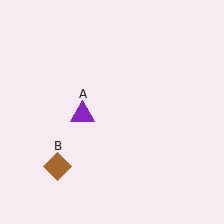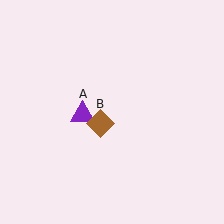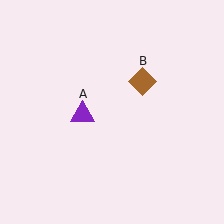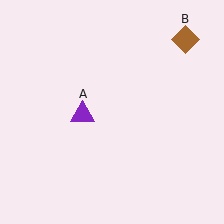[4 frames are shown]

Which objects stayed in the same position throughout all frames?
Purple triangle (object A) remained stationary.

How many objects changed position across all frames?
1 object changed position: brown diamond (object B).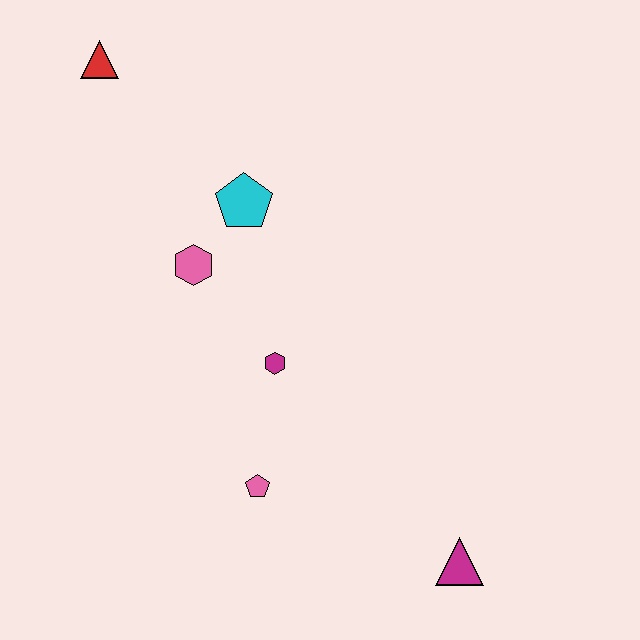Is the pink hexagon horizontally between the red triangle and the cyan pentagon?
Yes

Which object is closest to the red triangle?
The cyan pentagon is closest to the red triangle.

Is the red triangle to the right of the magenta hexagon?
No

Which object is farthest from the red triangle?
The magenta triangle is farthest from the red triangle.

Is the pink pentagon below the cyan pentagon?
Yes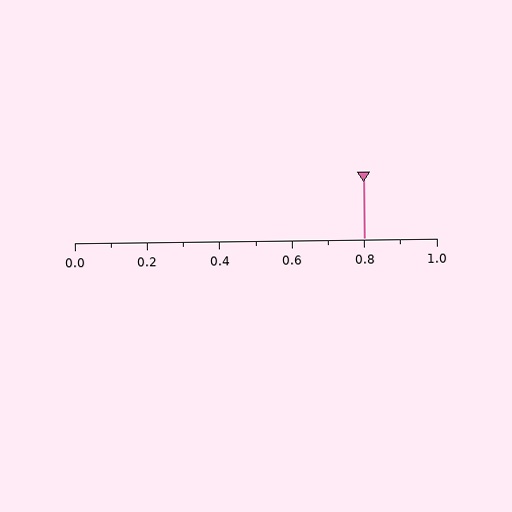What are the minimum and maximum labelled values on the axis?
The axis runs from 0.0 to 1.0.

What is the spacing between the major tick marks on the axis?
The major ticks are spaced 0.2 apart.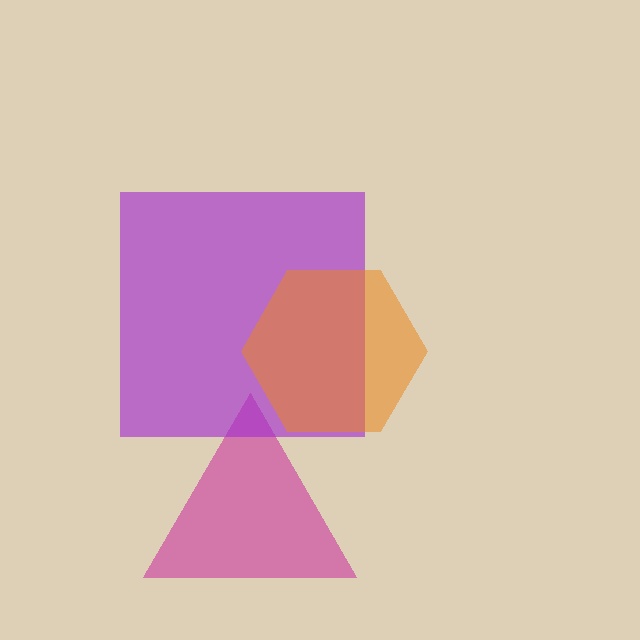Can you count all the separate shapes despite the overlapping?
Yes, there are 3 separate shapes.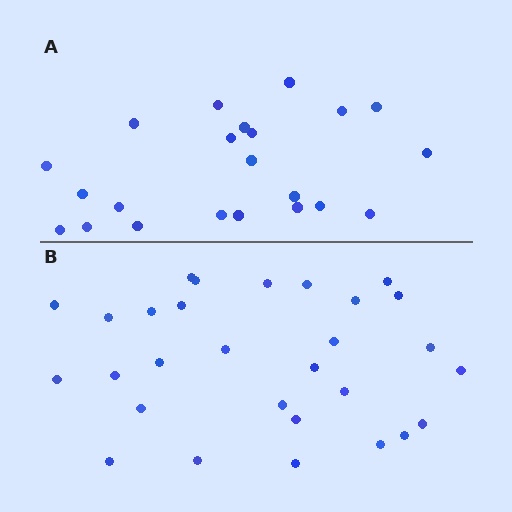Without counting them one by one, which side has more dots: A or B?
Region B (the bottom region) has more dots.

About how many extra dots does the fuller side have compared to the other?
Region B has roughly 8 or so more dots than region A.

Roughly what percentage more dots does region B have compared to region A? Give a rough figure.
About 30% more.